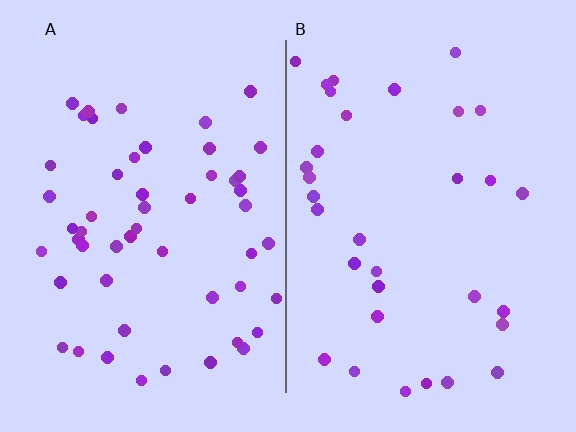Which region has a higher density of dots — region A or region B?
A (the left).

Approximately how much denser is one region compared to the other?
Approximately 1.6× — region A over region B.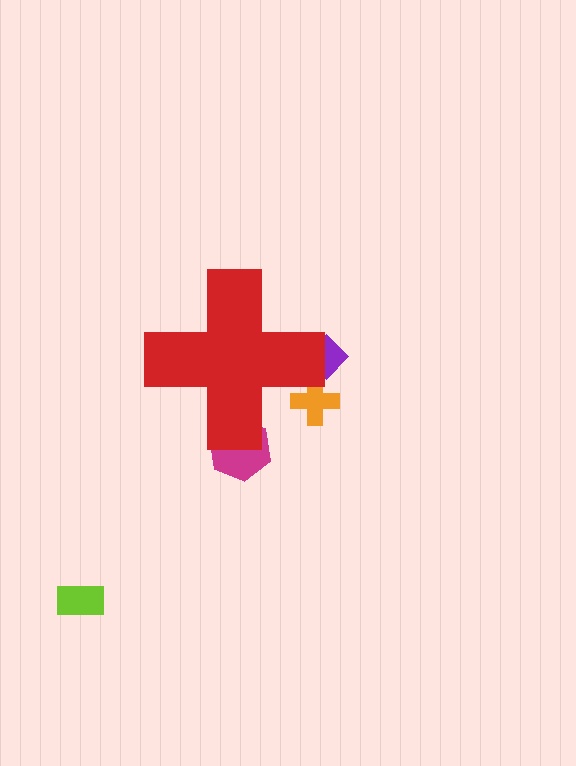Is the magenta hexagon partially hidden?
Yes, the magenta hexagon is partially hidden behind the red cross.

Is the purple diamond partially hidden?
Yes, the purple diamond is partially hidden behind the red cross.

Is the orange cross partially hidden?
Yes, the orange cross is partially hidden behind the red cross.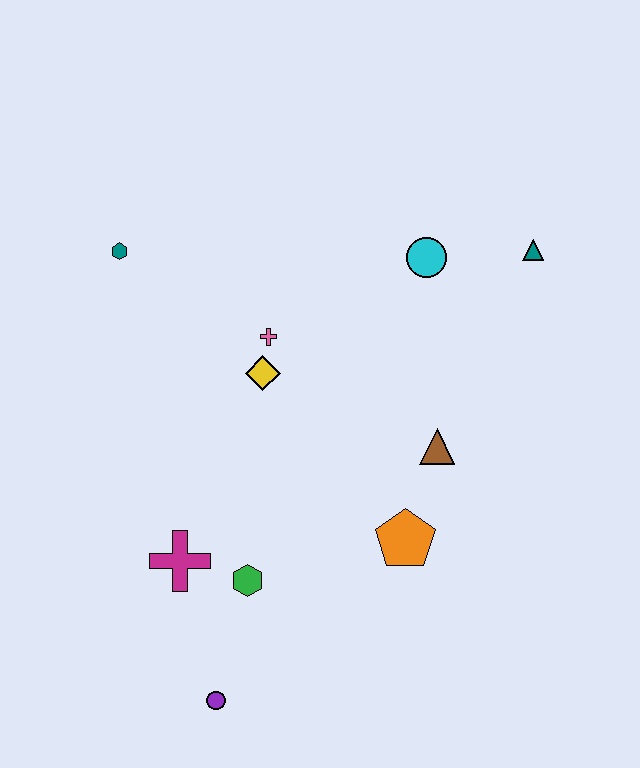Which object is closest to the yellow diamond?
The pink cross is closest to the yellow diamond.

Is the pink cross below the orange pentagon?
No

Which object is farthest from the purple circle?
The teal triangle is farthest from the purple circle.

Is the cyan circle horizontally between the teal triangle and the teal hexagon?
Yes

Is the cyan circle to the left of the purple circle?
No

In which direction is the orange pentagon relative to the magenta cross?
The orange pentagon is to the right of the magenta cross.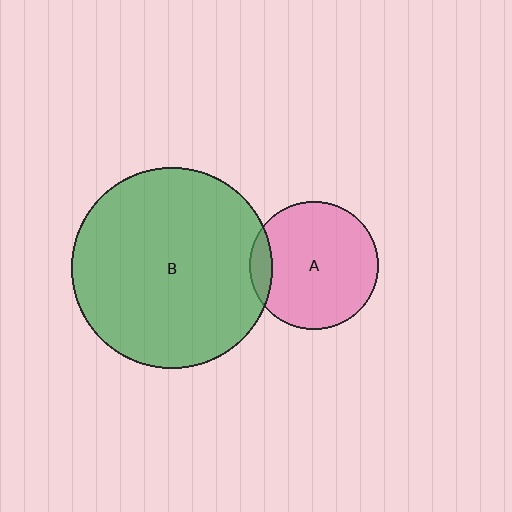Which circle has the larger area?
Circle B (green).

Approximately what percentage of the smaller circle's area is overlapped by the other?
Approximately 10%.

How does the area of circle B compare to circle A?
Approximately 2.5 times.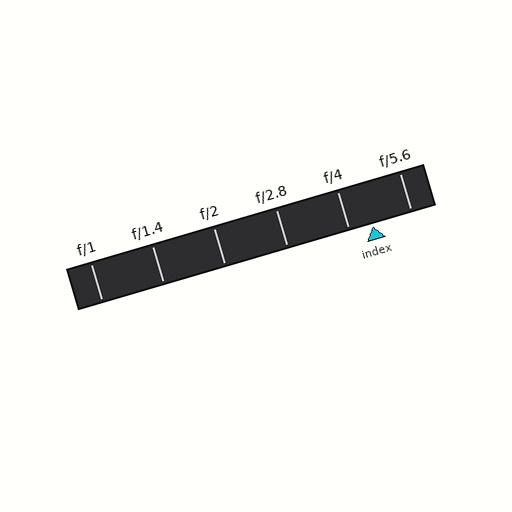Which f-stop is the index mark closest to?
The index mark is closest to f/4.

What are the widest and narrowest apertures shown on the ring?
The widest aperture shown is f/1 and the narrowest is f/5.6.